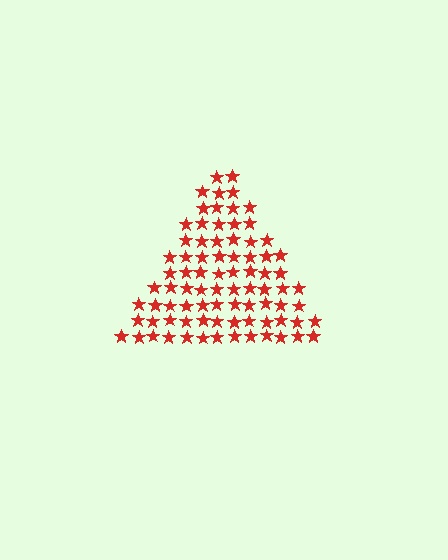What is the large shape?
The large shape is a triangle.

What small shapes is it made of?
It is made of small stars.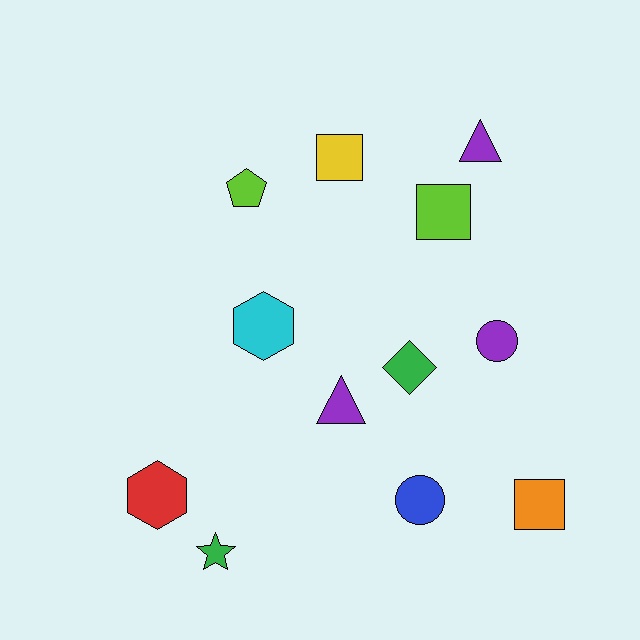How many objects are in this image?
There are 12 objects.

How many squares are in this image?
There are 3 squares.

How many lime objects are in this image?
There are 2 lime objects.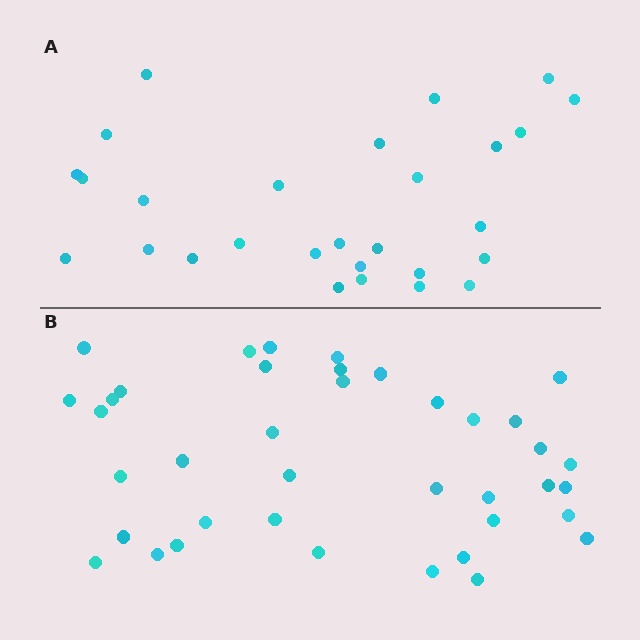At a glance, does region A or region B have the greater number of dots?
Region B (the bottom region) has more dots.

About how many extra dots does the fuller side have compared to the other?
Region B has roughly 12 or so more dots than region A.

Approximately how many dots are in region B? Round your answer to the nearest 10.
About 40 dots. (The exact count is 39, which rounds to 40.)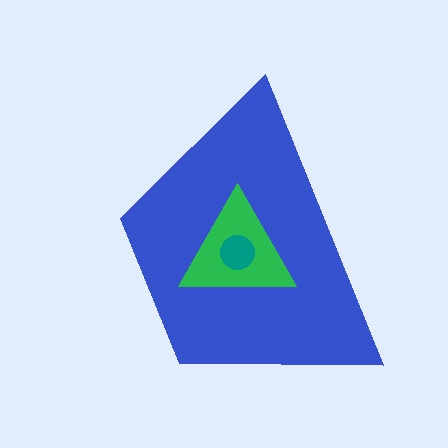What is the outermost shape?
The blue trapezoid.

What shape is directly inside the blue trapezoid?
The green triangle.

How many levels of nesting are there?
3.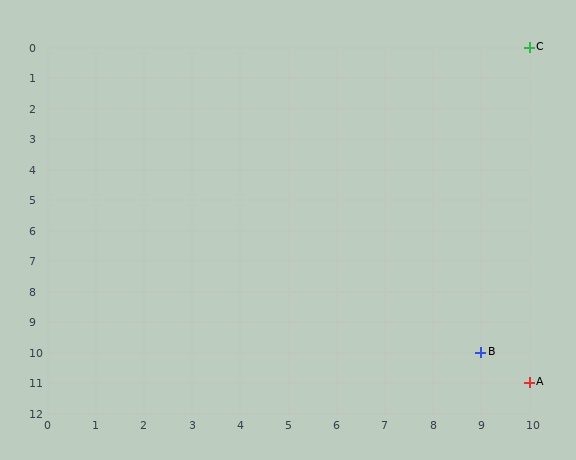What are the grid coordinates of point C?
Point C is at grid coordinates (10, 0).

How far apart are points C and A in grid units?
Points C and A are 11 rows apart.